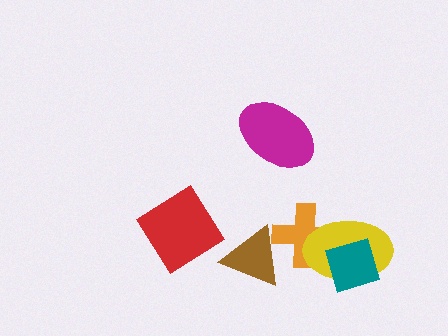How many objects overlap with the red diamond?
0 objects overlap with the red diamond.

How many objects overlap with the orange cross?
3 objects overlap with the orange cross.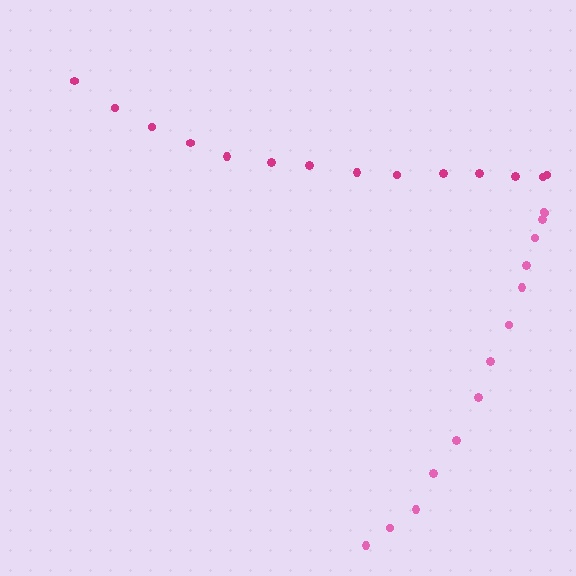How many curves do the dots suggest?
There are 2 distinct paths.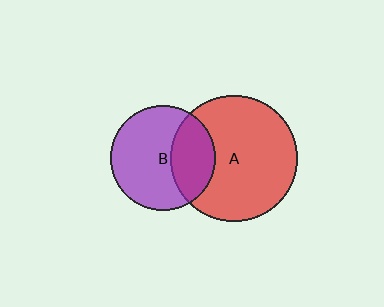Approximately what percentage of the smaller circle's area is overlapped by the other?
Approximately 35%.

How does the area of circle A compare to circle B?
Approximately 1.5 times.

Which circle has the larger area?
Circle A (red).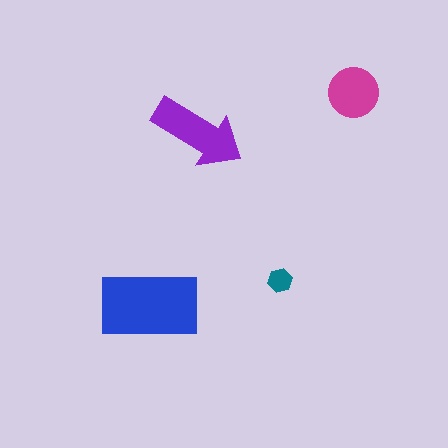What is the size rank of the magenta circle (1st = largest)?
3rd.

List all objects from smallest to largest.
The teal hexagon, the magenta circle, the purple arrow, the blue rectangle.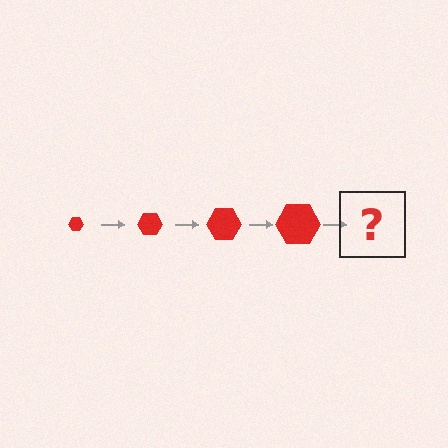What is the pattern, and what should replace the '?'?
The pattern is that the hexagon gets progressively larger each step. The '?' should be a red hexagon, larger than the previous one.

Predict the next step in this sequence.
The next step is a red hexagon, larger than the previous one.